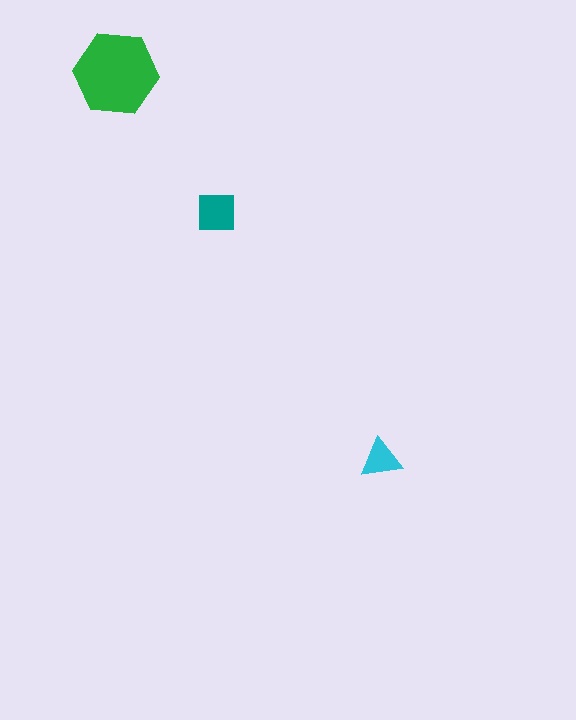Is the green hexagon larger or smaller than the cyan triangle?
Larger.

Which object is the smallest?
The cyan triangle.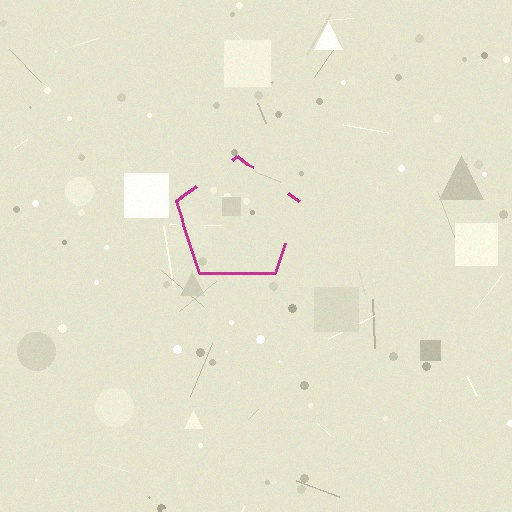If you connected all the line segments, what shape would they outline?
They would outline a pentagon.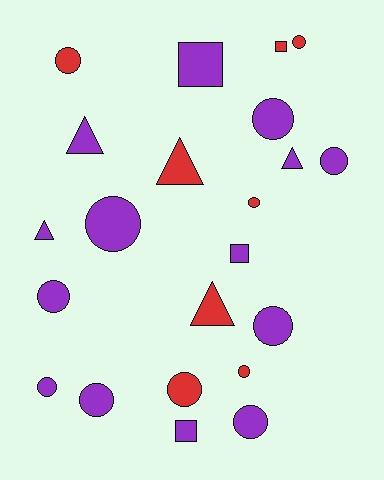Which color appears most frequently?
Purple, with 14 objects.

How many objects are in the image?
There are 22 objects.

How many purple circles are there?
There are 8 purple circles.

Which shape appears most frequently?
Circle, with 13 objects.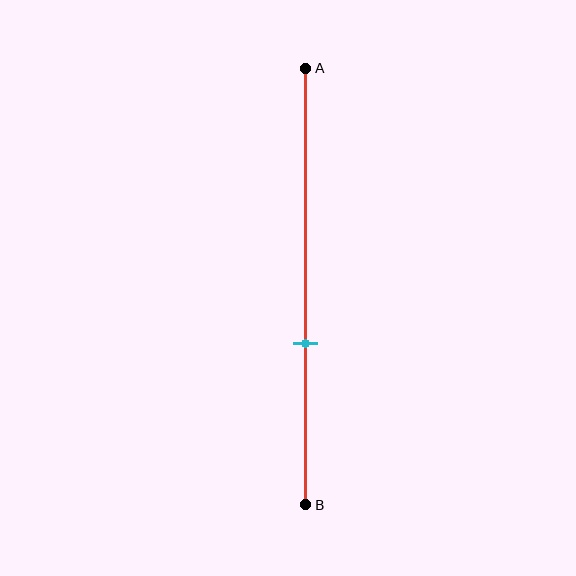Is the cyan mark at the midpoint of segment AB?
No, the mark is at about 65% from A, not at the 50% midpoint.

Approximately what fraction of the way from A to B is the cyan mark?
The cyan mark is approximately 65% of the way from A to B.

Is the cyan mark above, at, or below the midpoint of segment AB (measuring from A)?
The cyan mark is below the midpoint of segment AB.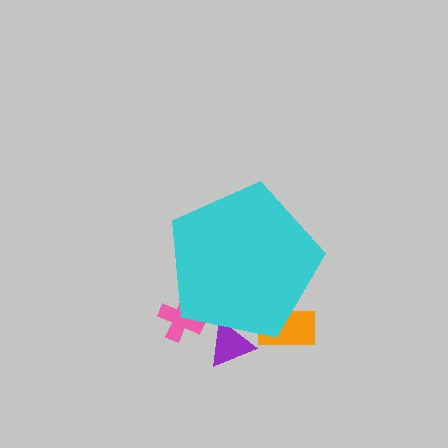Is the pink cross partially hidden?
Yes, the pink cross is partially hidden behind the cyan pentagon.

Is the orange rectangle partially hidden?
Yes, the orange rectangle is partially hidden behind the cyan pentagon.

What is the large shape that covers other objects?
A cyan pentagon.